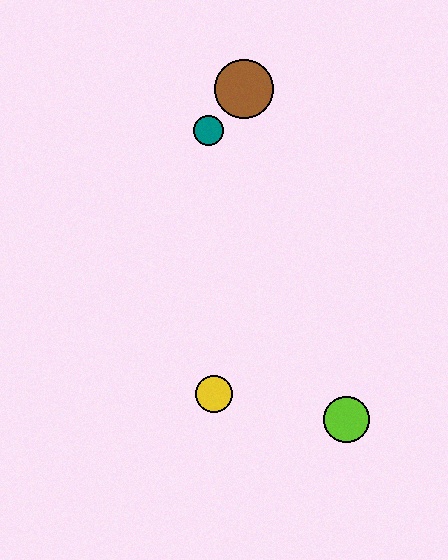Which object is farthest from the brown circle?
The lime circle is farthest from the brown circle.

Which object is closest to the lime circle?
The yellow circle is closest to the lime circle.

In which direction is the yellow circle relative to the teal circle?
The yellow circle is below the teal circle.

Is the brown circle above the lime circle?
Yes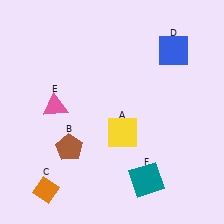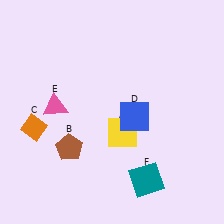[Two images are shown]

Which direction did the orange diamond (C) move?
The orange diamond (C) moved up.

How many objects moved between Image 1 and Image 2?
2 objects moved between the two images.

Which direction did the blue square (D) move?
The blue square (D) moved down.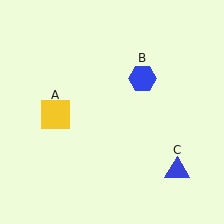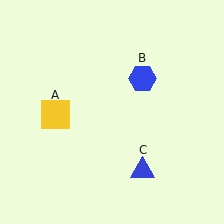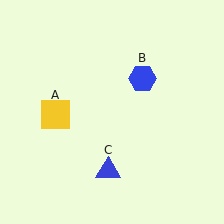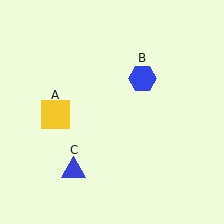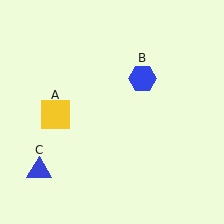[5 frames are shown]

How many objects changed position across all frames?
1 object changed position: blue triangle (object C).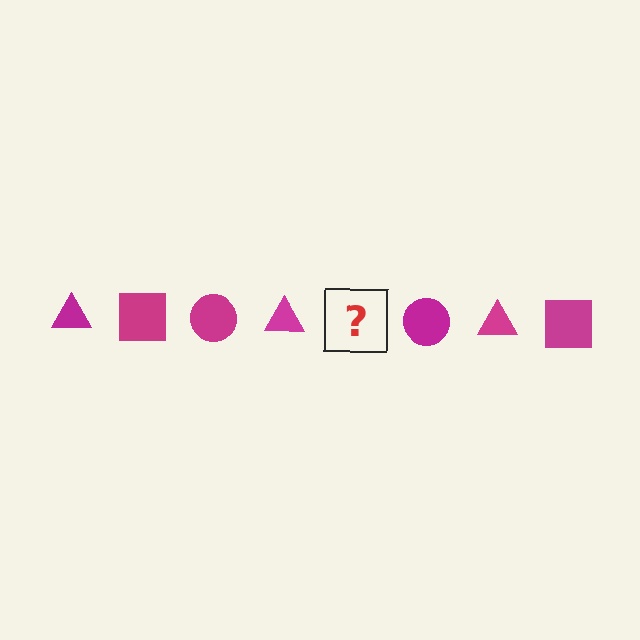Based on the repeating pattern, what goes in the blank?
The blank should be a magenta square.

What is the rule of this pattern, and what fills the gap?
The rule is that the pattern cycles through triangle, square, circle shapes in magenta. The gap should be filled with a magenta square.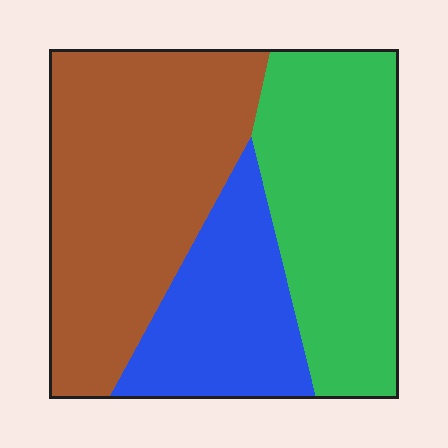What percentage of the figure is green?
Green takes up about one third (1/3) of the figure.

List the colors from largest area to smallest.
From largest to smallest: brown, green, blue.